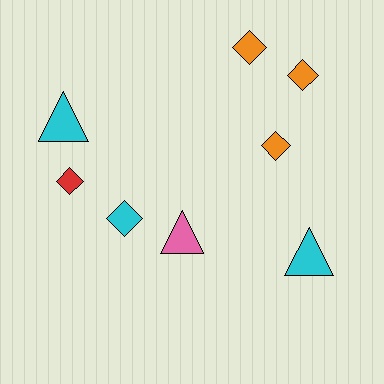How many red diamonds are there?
There is 1 red diamond.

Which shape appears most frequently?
Diamond, with 5 objects.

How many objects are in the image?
There are 8 objects.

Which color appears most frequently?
Cyan, with 3 objects.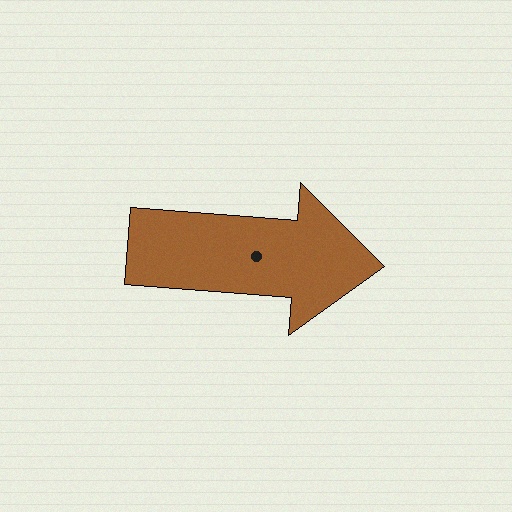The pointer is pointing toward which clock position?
Roughly 3 o'clock.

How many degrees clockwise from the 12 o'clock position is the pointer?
Approximately 95 degrees.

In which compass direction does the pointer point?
East.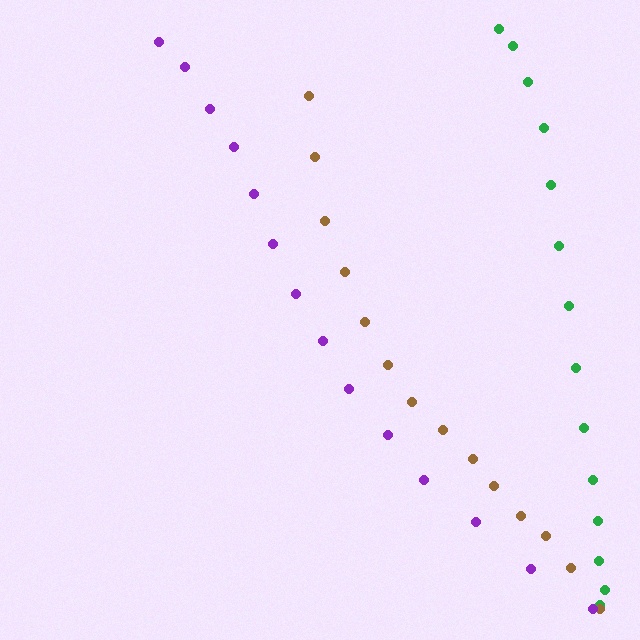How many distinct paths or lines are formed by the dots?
There are 3 distinct paths.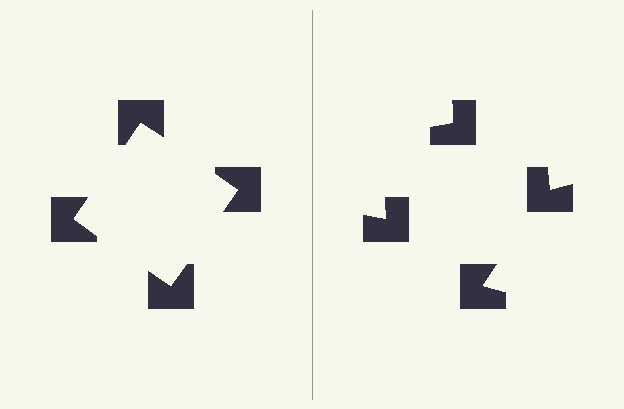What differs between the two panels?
The notched squares are positioned identically on both sides; only the wedge orientations differ. On the left they align to a square; on the right they are misaligned.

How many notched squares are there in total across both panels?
8 — 4 on each side.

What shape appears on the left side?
An illusory square.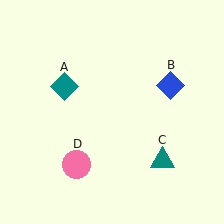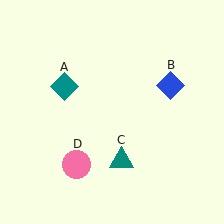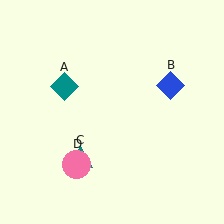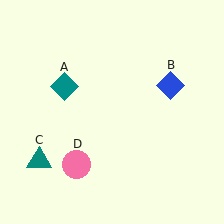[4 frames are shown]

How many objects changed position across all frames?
1 object changed position: teal triangle (object C).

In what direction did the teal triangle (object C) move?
The teal triangle (object C) moved left.